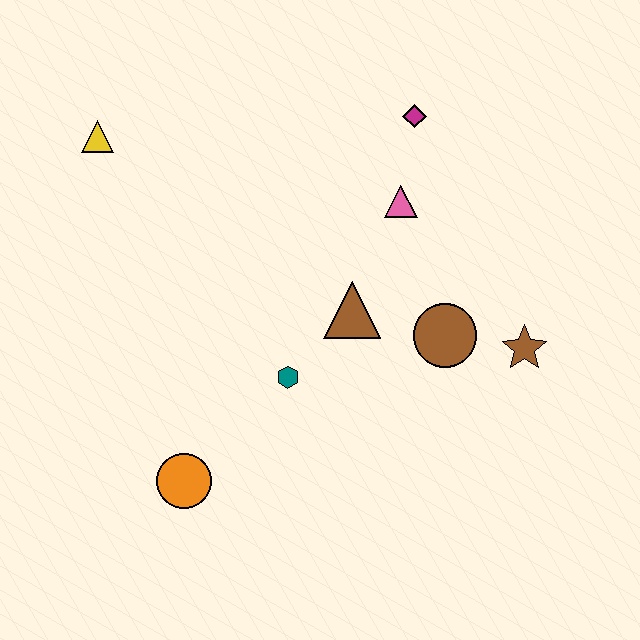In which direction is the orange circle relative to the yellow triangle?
The orange circle is below the yellow triangle.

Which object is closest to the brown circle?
The brown star is closest to the brown circle.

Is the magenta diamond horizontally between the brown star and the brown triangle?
Yes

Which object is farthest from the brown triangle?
The yellow triangle is farthest from the brown triangle.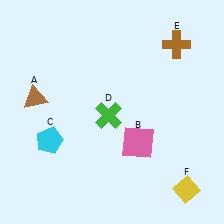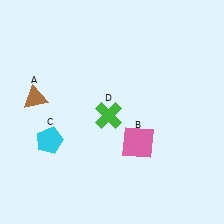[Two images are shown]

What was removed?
The yellow diamond (F), the brown cross (E) were removed in Image 2.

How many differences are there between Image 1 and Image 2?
There are 2 differences between the two images.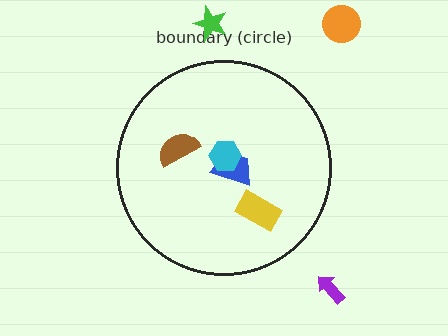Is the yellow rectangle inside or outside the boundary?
Inside.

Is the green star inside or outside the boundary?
Outside.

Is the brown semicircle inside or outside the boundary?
Inside.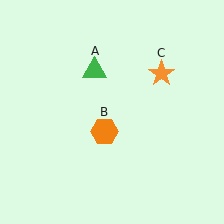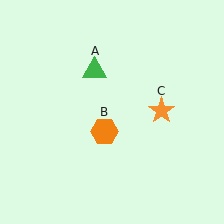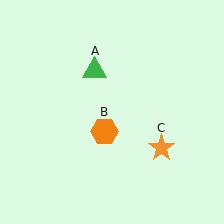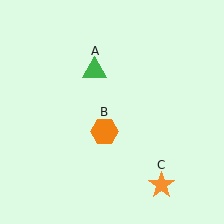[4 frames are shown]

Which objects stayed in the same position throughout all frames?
Green triangle (object A) and orange hexagon (object B) remained stationary.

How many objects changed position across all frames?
1 object changed position: orange star (object C).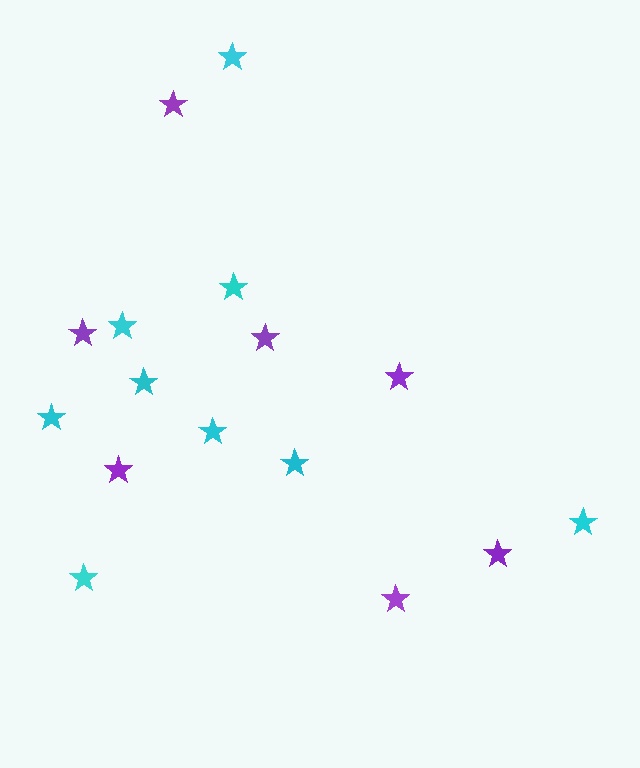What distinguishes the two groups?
There are 2 groups: one group of cyan stars (9) and one group of purple stars (7).